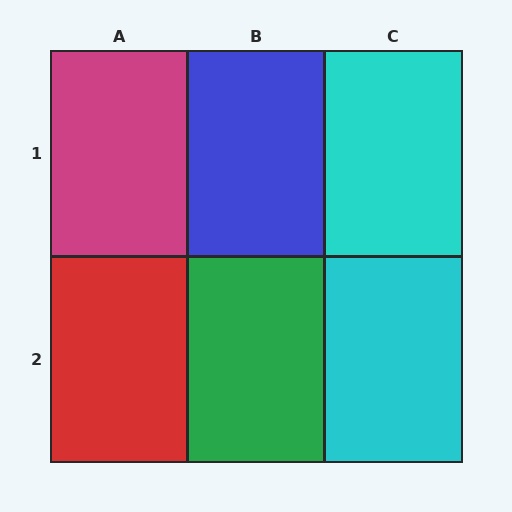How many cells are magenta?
1 cell is magenta.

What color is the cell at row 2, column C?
Cyan.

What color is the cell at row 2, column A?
Red.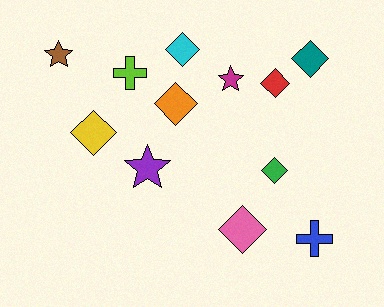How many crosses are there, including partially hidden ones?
There are 2 crosses.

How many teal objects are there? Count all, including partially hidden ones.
There is 1 teal object.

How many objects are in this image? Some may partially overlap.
There are 12 objects.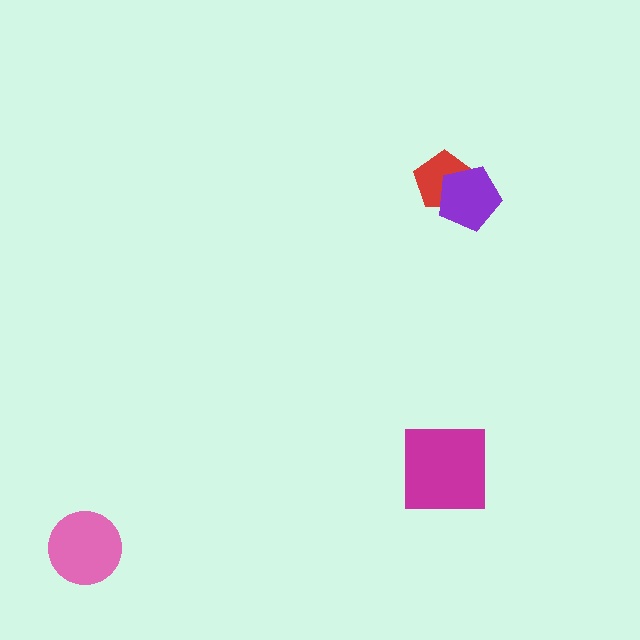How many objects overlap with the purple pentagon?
1 object overlaps with the purple pentagon.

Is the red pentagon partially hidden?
Yes, it is partially covered by another shape.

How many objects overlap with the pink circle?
0 objects overlap with the pink circle.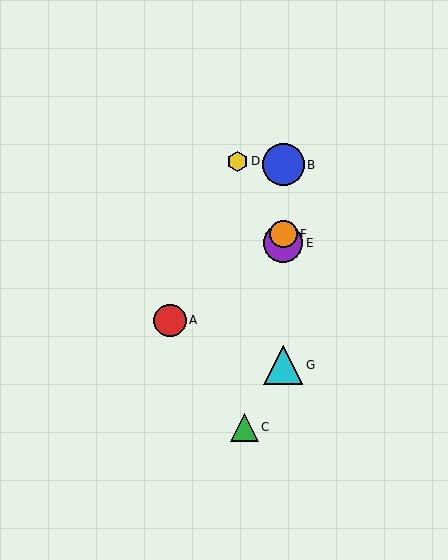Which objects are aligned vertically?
Objects B, E, F, G are aligned vertically.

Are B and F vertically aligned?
Yes, both are at x≈283.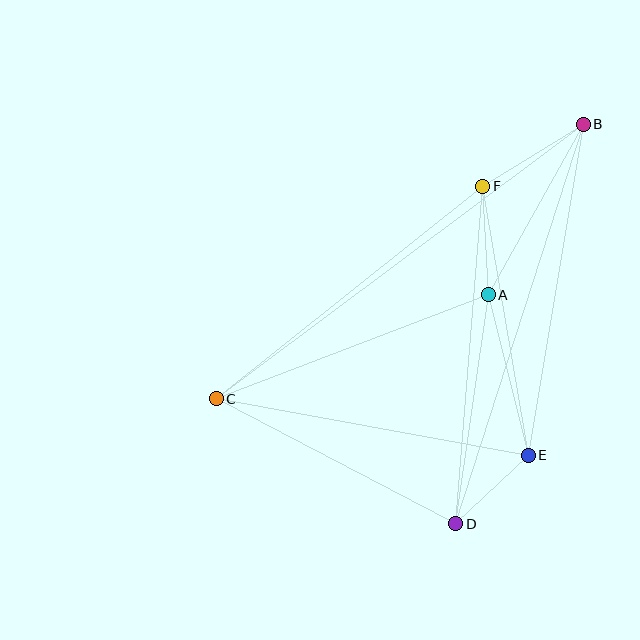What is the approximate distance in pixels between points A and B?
The distance between A and B is approximately 196 pixels.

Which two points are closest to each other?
Points D and E are closest to each other.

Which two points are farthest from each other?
Points B and C are farthest from each other.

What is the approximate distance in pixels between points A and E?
The distance between A and E is approximately 165 pixels.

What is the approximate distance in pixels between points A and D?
The distance between A and D is approximately 231 pixels.